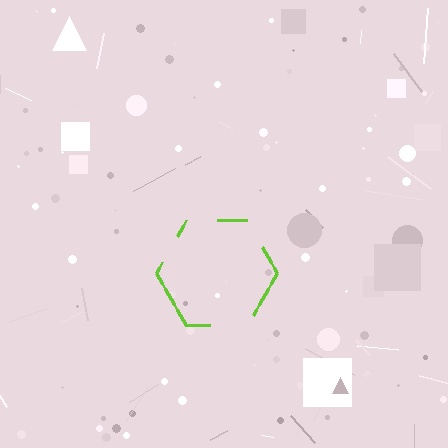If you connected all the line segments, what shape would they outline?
They would outline a hexagon.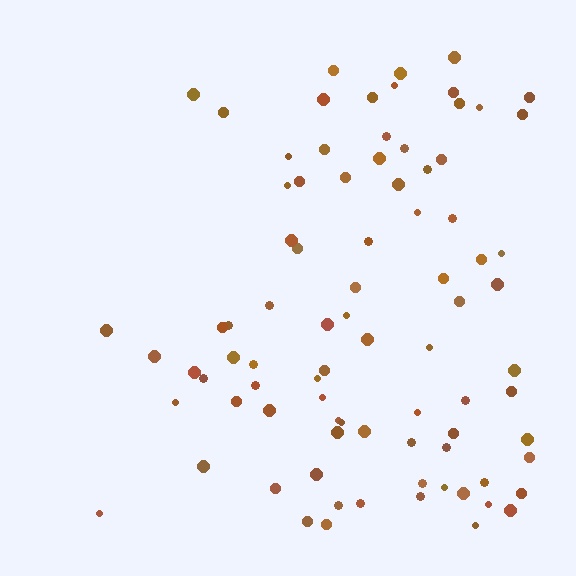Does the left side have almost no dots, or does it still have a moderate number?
Still a moderate number, just noticeably fewer than the right.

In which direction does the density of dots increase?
From left to right, with the right side densest.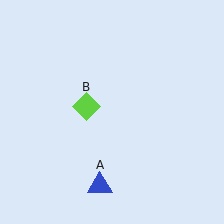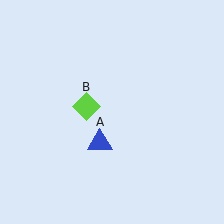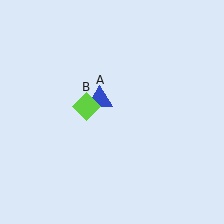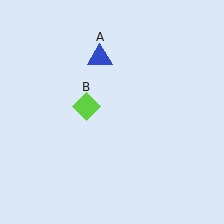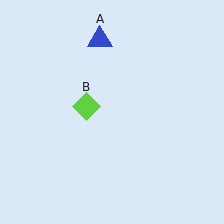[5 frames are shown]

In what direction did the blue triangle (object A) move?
The blue triangle (object A) moved up.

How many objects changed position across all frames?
1 object changed position: blue triangle (object A).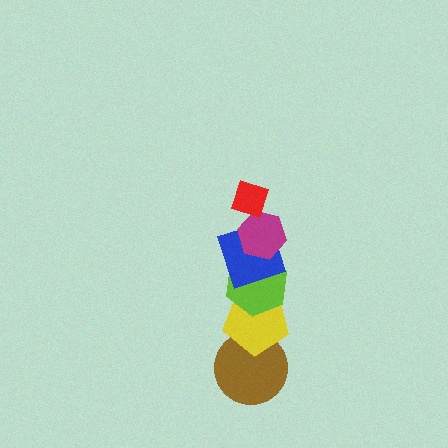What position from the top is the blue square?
The blue square is 3rd from the top.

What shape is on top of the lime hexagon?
The blue square is on top of the lime hexagon.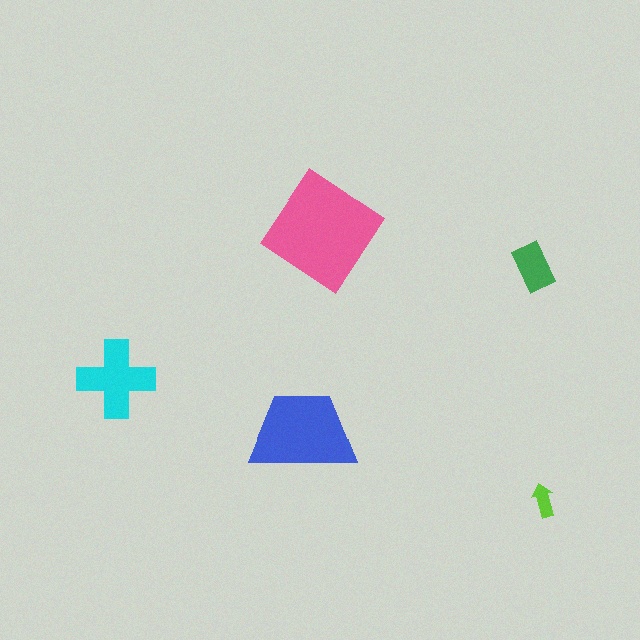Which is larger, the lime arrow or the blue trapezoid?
The blue trapezoid.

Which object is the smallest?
The lime arrow.